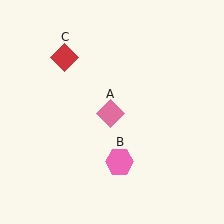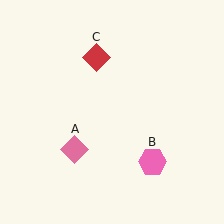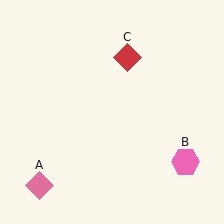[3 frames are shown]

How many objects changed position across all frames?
3 objects changed position: pink diamond (object A), pink hexagon (object B), red diamond (object C).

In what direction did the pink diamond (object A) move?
The pink diamond (object A) moved down and to the left.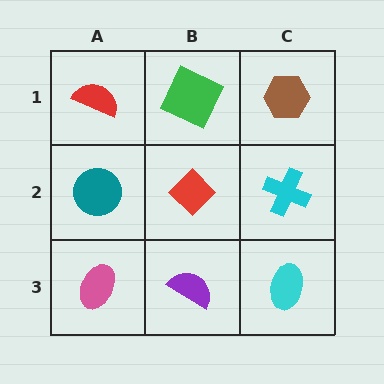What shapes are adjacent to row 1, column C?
A cyan cross (row 2, column C), a green square (row 1, column B).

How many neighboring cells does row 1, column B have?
3.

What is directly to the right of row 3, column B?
A cyan ellipse.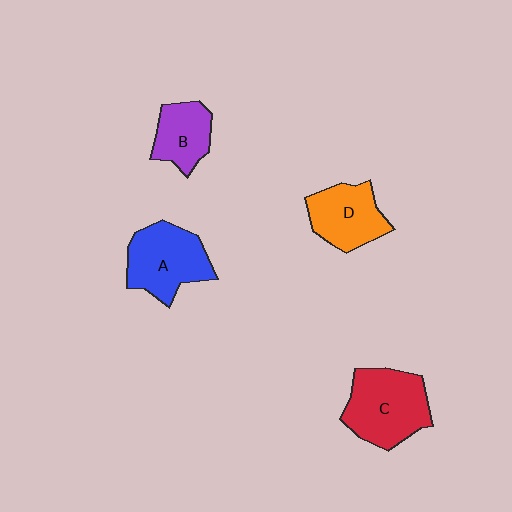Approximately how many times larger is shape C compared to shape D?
Approximately 1.3 times.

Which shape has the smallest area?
Shape B (purple).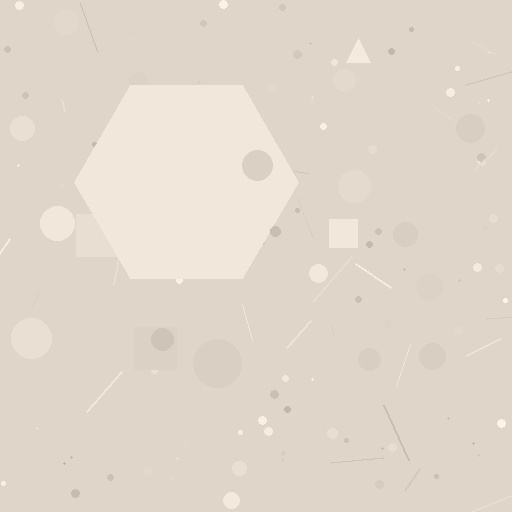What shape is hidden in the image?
A hexagon is hidden in the image.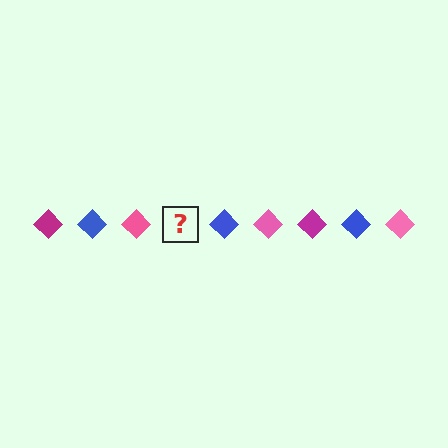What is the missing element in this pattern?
The missing element is a magenta diamond.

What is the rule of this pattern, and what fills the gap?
The rule is that the pattern cycles through magenta, blue, pink diamonds. The gap should be filled with a magenta diamond.